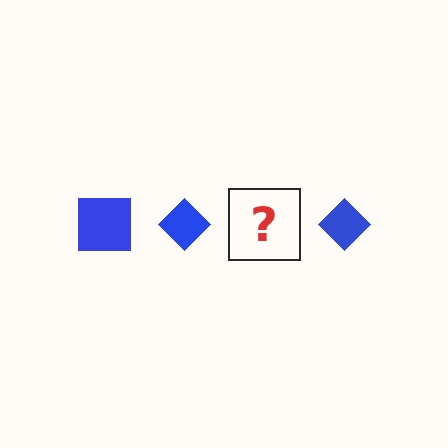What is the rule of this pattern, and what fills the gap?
The rule is that the pattern cycles through square, diamond shapes in blue. The gap should be filled with a blue square.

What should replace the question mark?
The question mark should be replaced with a blue square.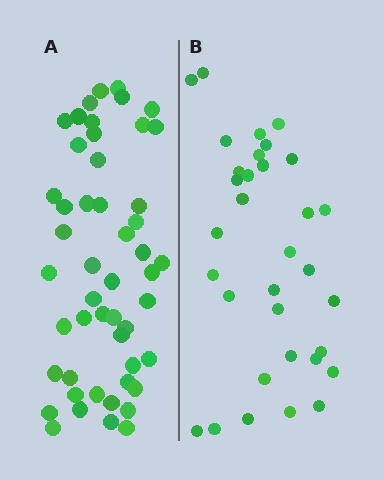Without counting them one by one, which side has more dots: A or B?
Region A (the left region) has more dots.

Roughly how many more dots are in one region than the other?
Region A has approximately 15 more dots than region B.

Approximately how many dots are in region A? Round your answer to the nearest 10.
About 50 dots.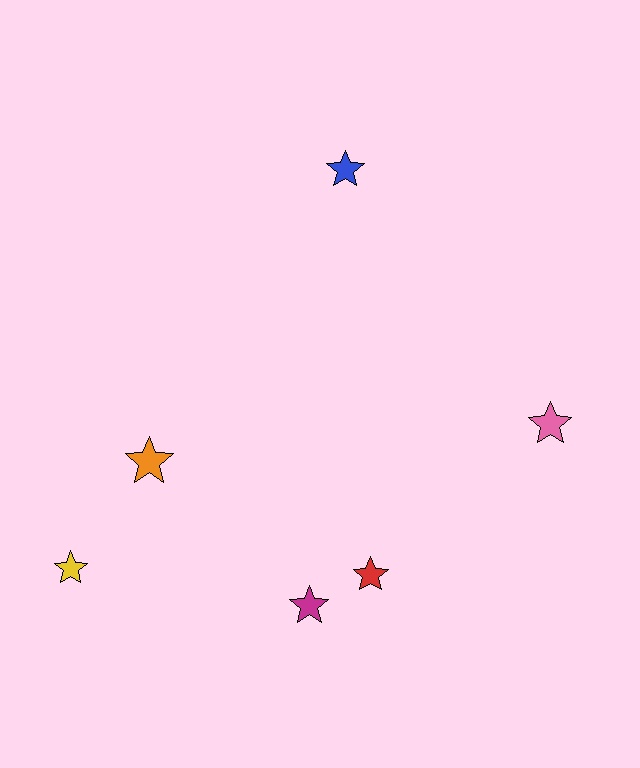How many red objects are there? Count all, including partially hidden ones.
There is 1 red object.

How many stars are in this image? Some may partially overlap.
There are 6 stars.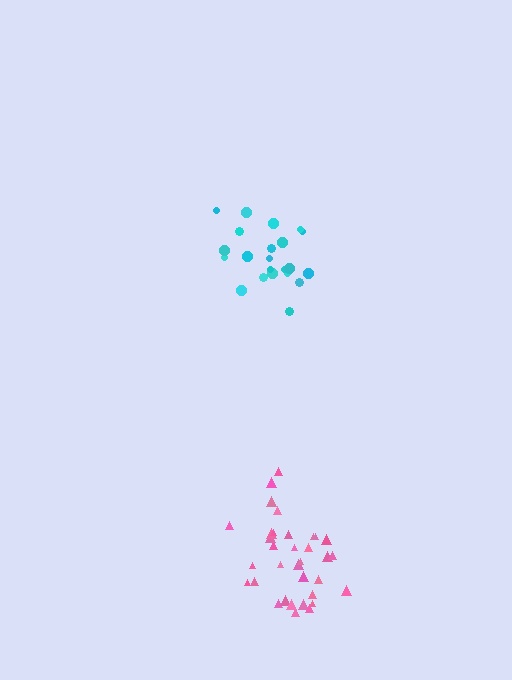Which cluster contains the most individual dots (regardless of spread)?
Pink (34).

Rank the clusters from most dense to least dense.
pink, cyan.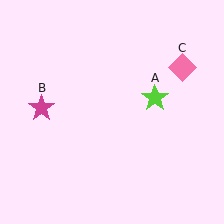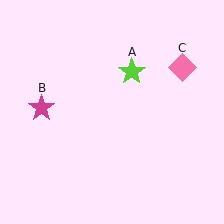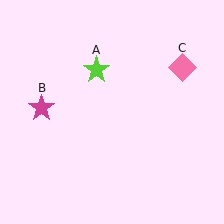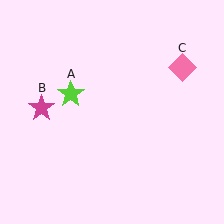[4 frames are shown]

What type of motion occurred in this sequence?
The lime star (object A) rotated counterclockwise around the center of the scene.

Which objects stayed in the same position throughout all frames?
Magenta star (object B) and pink diamond (object C) remained stationary.